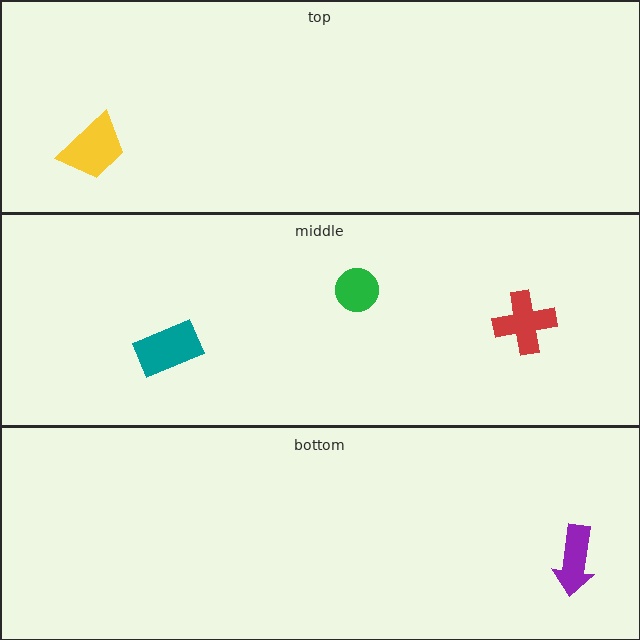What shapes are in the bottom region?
The purple arrow.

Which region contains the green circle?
The middle region.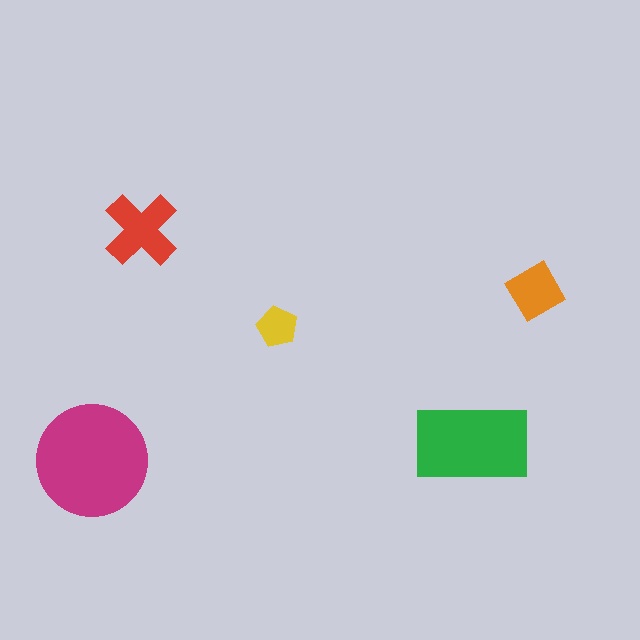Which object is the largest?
The magenta circle.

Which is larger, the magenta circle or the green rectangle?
The magenta circle.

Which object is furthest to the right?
The orange diamond is rightmost.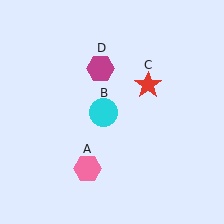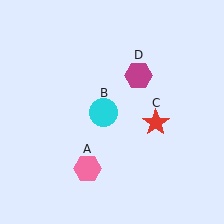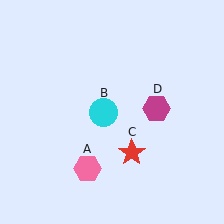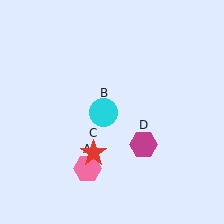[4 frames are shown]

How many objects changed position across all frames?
2 objects changed position: red star (object C), magenta hexagon (object D).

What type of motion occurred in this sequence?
The red star (object C), magenta hexagon (object D) rotated clockwise around the center of the scene.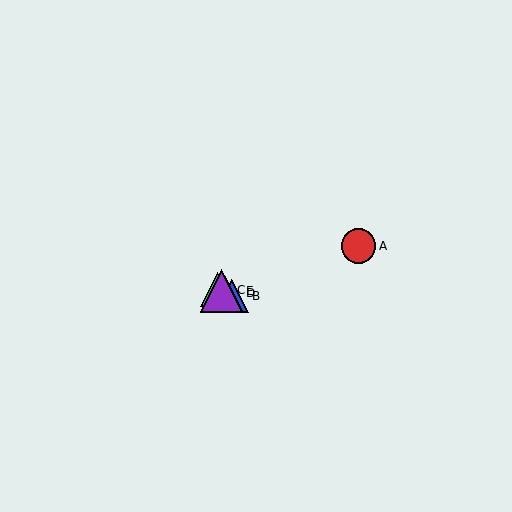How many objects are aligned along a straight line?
4 objects (B, C, D, E) are aligned along a straight line.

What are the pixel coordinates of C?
Object C is at (218, 290).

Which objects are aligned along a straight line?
Objects B, C, D, E are aligned along a straight line.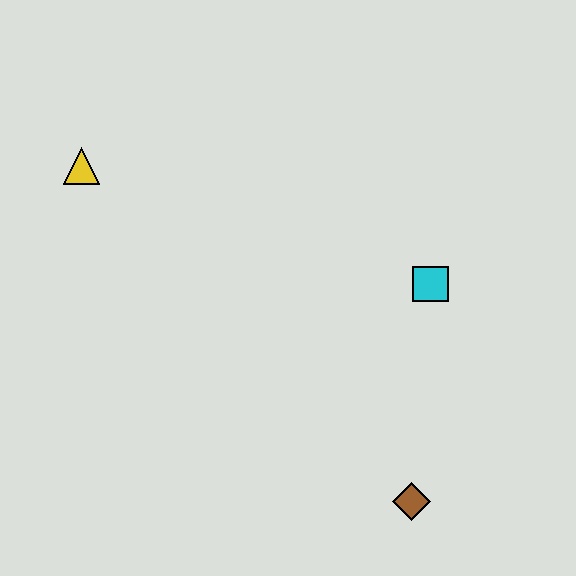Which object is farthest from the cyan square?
The yellow triangle is farthest from the cyan square.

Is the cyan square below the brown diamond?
No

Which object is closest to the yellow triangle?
The cyan square is closest to the yellow triangle.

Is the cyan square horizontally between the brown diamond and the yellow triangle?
No